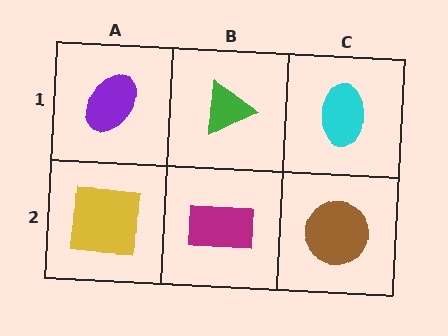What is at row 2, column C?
A brown circle.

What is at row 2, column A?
A yellow square.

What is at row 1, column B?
A green triangle.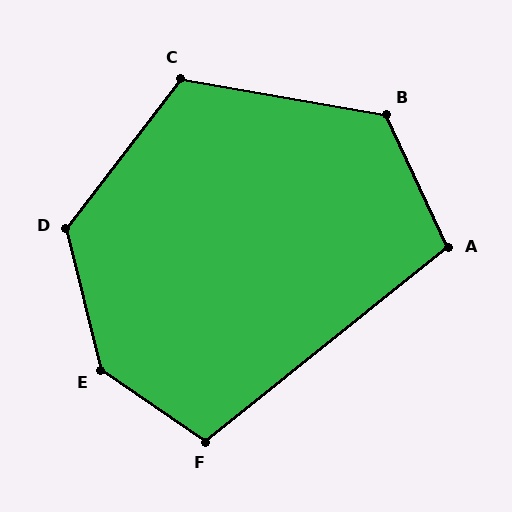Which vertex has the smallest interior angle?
A, at approximately 104 degrees.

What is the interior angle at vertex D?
Approximately 128 degrees (obtuse).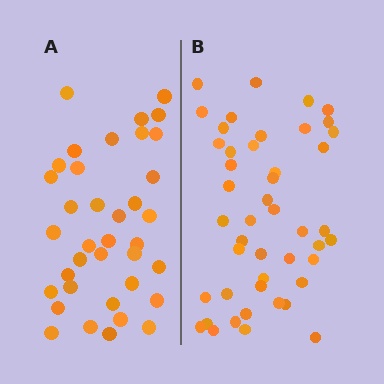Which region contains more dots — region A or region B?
Region B (the right region) has more dots.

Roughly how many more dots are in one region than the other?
Region B has roughly 8 or so more dots than region A.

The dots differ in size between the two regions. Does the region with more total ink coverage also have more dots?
No. Region A has more total ink coverage because its dots are larger, but region B actually contains more individual dots. Total area can be misleading — the number of items is what matters here.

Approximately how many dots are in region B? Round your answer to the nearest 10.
About 50 dots. (The exact count is 46, which rounds to 50.)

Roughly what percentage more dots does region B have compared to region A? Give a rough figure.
About 25% more.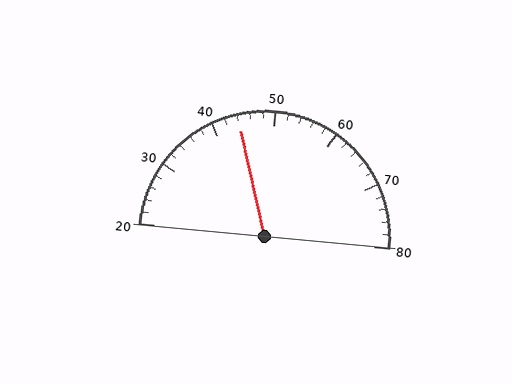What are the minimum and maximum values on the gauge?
The gauge ranges from 20 to 80.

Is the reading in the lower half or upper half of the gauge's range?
The reading is in the lower half of the range (20 to 80).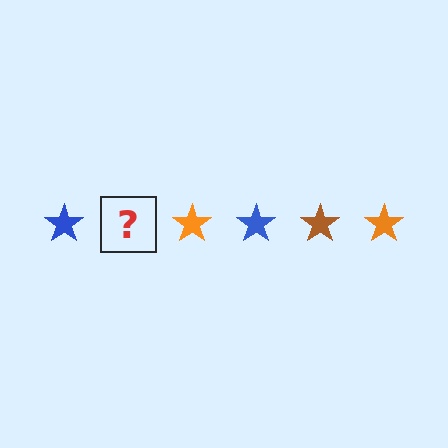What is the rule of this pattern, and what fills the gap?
The rule is that the pattern cycles through blue, brown, orange stars. The gap should be filled with a brown star.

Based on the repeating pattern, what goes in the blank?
The blank should be a brown star.